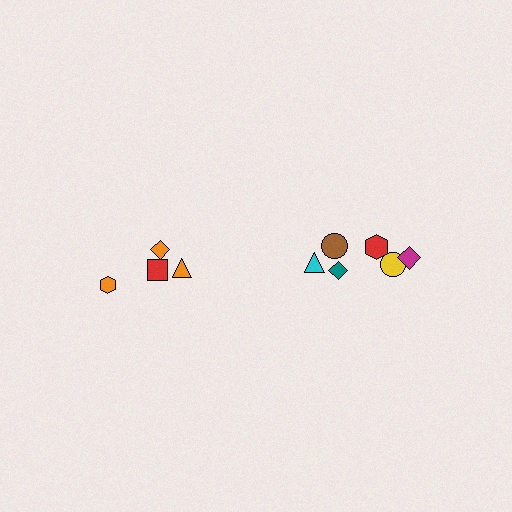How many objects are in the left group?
There are 4 objects.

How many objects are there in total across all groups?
There are 10 objects.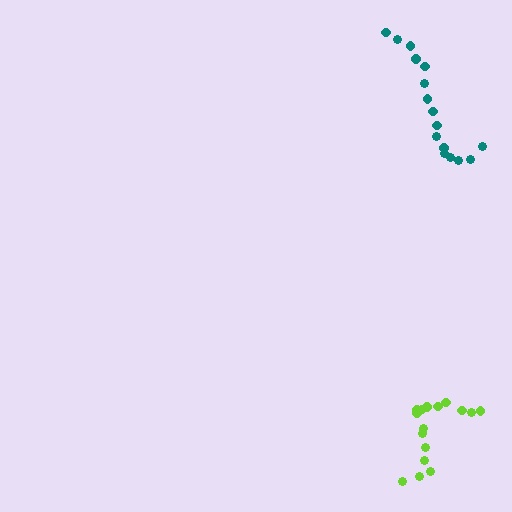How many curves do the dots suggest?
There are 2 distinct paths.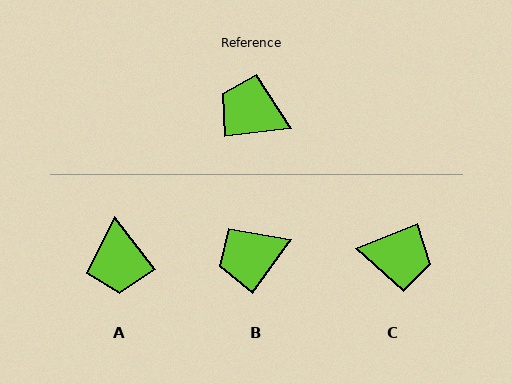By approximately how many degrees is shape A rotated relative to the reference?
Approximately 121 degrees counter-clockwise.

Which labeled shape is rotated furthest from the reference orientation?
C, about 164 degrees away.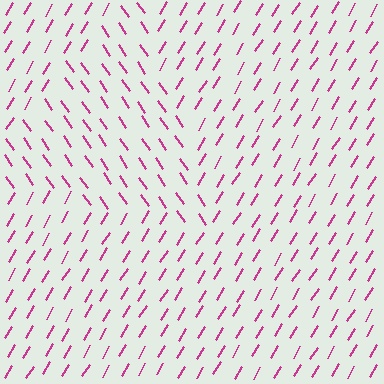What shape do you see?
I see a triangle.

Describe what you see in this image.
The image is filled with small magenta line segments. A triangle region in the image has lines oriented differently from the surrounding lines, creating a visible texture boundary.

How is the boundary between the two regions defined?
The boundary is defined purely by a change in line orientation (approximately 66 degrees difference). All lines are the same color and thickness.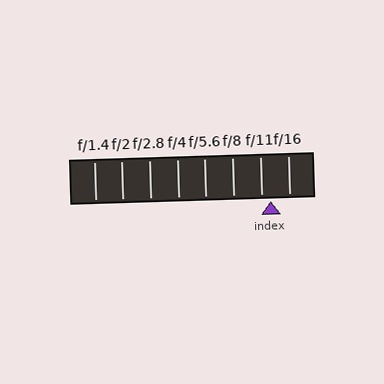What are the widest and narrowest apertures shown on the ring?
The widest aperture shown is f/1.4 and the narrowest is f/16.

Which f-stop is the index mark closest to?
The index mark is closest to f/11.